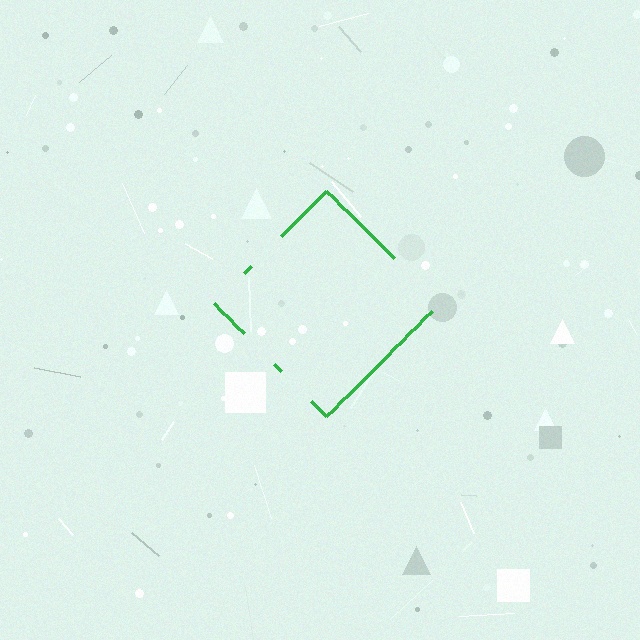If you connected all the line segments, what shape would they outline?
They would outline a diamond.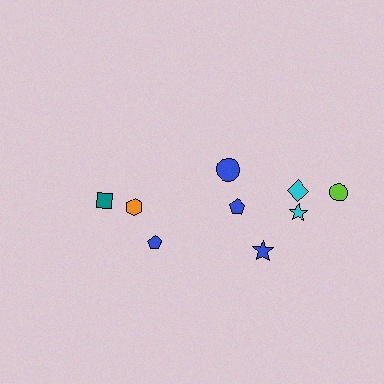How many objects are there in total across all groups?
There are 9 objects.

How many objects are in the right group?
There are 6 objects.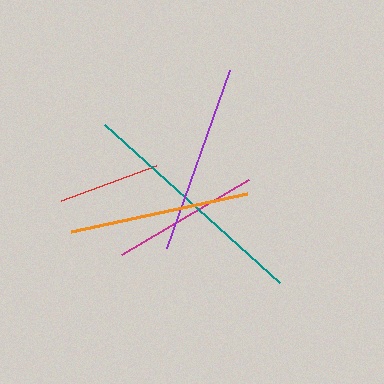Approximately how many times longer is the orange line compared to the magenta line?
The orange line is approximately 1.2 times the length of the magenta line.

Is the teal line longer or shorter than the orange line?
The teal line is longer than the orange line.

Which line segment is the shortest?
The red line is the shortest at approximately 101 pixels.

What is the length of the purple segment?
The purple segment is approximately 189 pixels long.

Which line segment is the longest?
The teal line is the longest at approximately 236 pixels.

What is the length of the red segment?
The red segment is approximately 101 pixels long.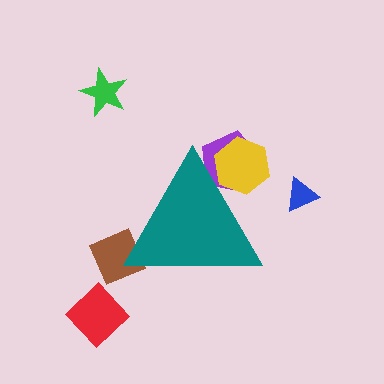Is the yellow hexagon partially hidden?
Yes, the yellow hexagon is partially hidden behind the teal triangle.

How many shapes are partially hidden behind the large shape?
3 shapes are partially hidden.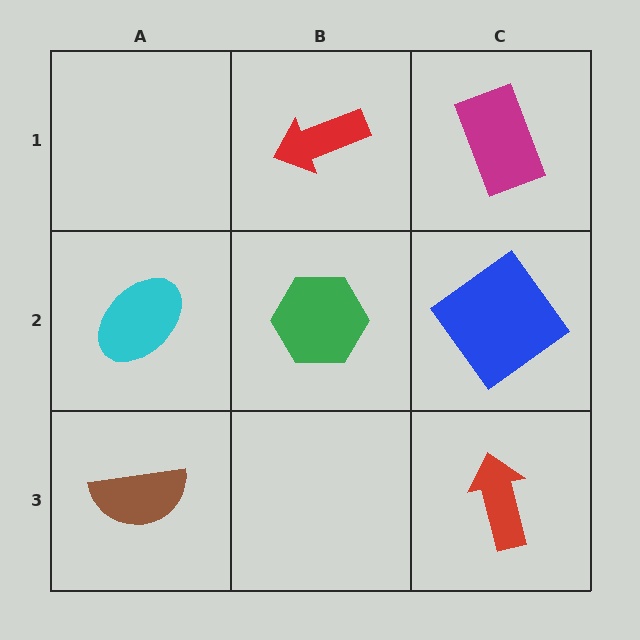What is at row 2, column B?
A green hexagon.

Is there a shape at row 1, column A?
No, that cell is empty.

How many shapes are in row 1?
2 shapes.